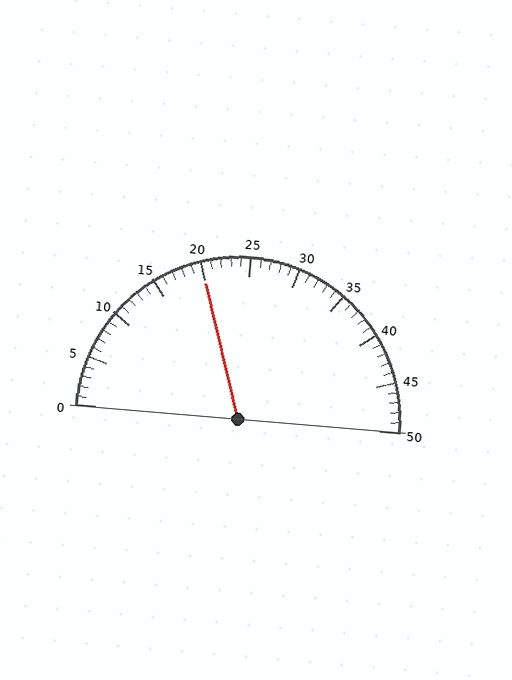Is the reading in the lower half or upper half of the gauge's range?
The reading is in the lower half of the range (0 to 50).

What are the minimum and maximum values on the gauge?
The gauge ranges from 0 to 50.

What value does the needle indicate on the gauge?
The needle indicates approximately 20.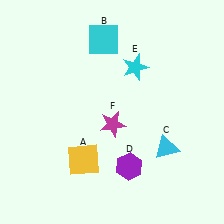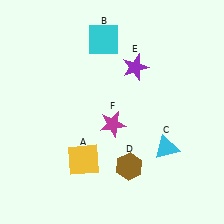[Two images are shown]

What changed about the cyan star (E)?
In Image 1, E is cyan. In Image 2, it changed to purple.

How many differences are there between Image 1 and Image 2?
There are 2 differences between the two images.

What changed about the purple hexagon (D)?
In Image 1, D is purple. In Image 2, it changed to brown.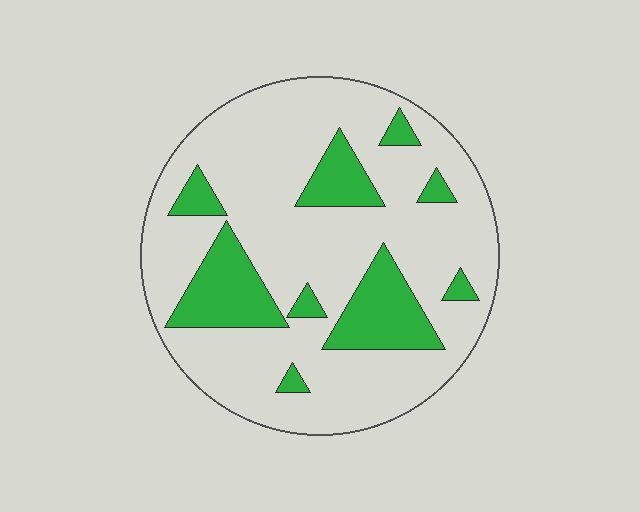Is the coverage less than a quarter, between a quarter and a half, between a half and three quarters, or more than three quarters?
Less than a quarter.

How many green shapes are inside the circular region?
9.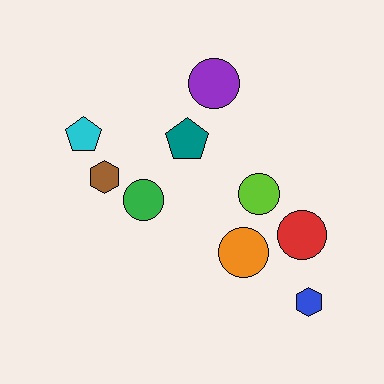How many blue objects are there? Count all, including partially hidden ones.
There is 1 blue object.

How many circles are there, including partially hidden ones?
There are 5 circles.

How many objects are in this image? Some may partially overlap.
There are 9 objects.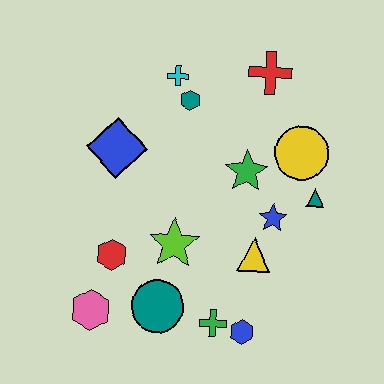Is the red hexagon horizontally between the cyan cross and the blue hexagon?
No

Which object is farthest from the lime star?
The red cross is farthest from the lime star.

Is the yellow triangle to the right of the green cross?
Yes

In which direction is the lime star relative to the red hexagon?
The lime star is to the right of the red hexagon.